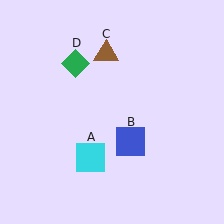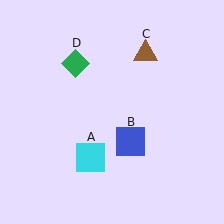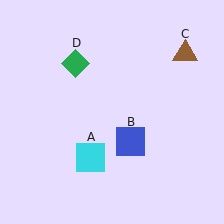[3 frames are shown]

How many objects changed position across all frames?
1 object changed position: brown triangle (object C).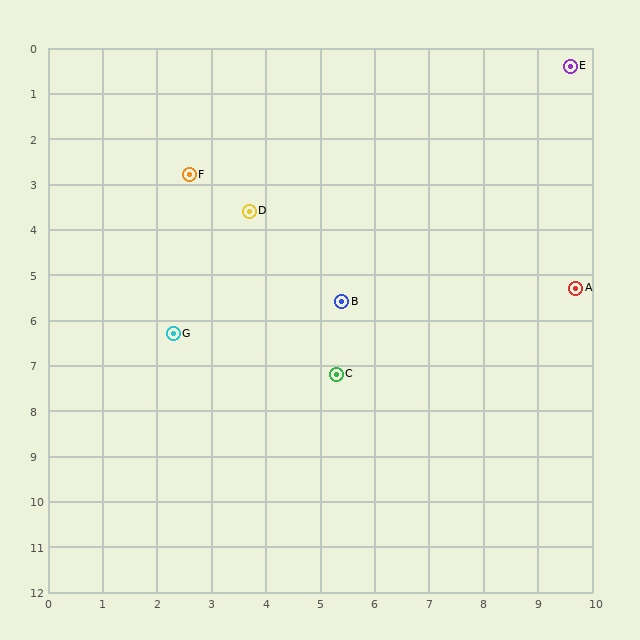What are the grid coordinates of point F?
Point F is at approximately (2.6, 2.8).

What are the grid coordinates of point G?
Point G is at approximately (2.3, 6.3).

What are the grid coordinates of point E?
Point E is at approximately (9.6, 0.4).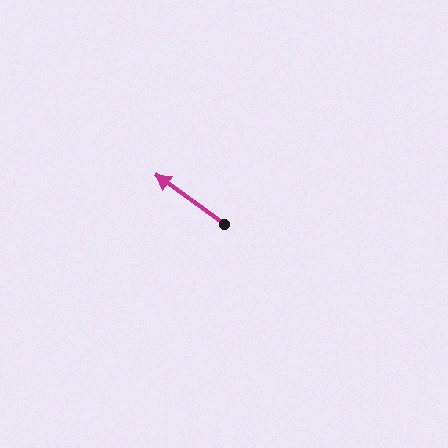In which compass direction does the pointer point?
Northwest.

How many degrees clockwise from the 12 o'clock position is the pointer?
Approximately 306 degrees.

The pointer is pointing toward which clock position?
Roughly 10 o'clock.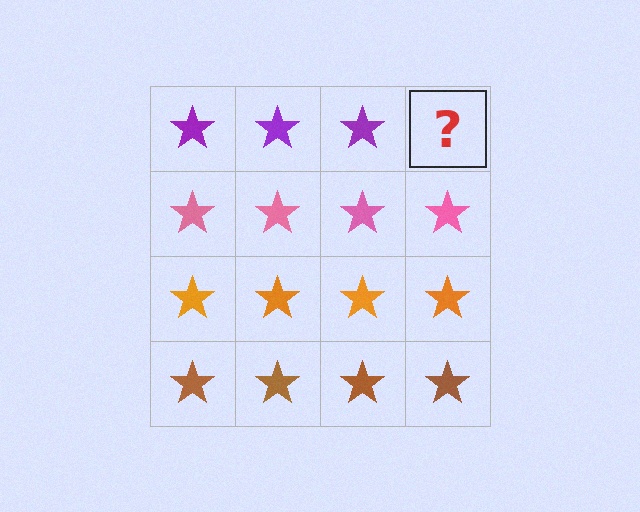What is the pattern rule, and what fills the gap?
The rule is that each row has a consistent color. The gap should be filled with a purple star.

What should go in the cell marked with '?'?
The missing cell should contain a purple star.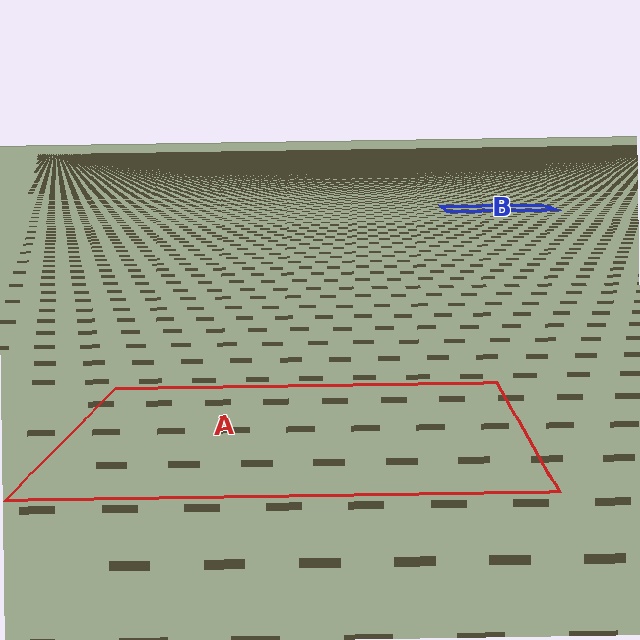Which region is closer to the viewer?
Region A is closer. The texture elements there are larger and more spread out.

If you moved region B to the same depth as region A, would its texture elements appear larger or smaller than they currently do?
They would appear larger. At a closer depth, the same texture elements are projected at a bigger on-screen size.